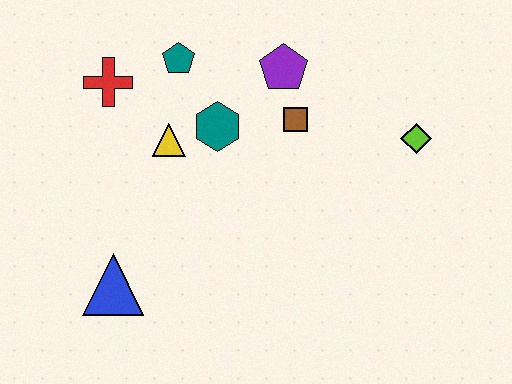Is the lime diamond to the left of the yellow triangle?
No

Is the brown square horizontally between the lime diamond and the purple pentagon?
Yes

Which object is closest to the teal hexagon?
The yellow triangle is closest to the teal hexagon.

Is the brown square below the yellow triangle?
No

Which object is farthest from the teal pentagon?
The lime diamond is farthest from the teal pentagon.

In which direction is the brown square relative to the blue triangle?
The brown square is to the right of the blue triangle.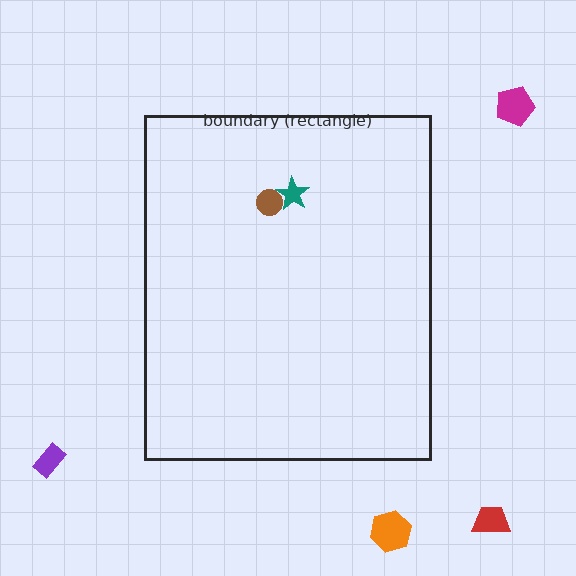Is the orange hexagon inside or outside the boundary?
Outside.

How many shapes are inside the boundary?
2 inside, 4 outside.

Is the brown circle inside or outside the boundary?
Inside.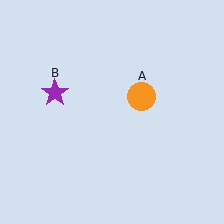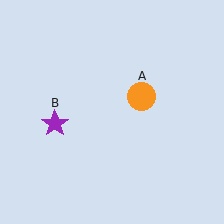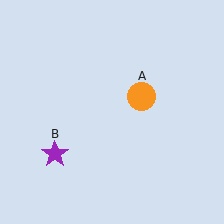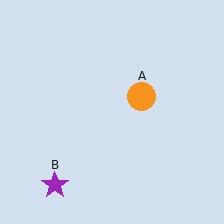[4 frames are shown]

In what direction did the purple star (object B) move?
The purple star (object B) moved down.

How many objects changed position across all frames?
1 object changed position: purple star (object B).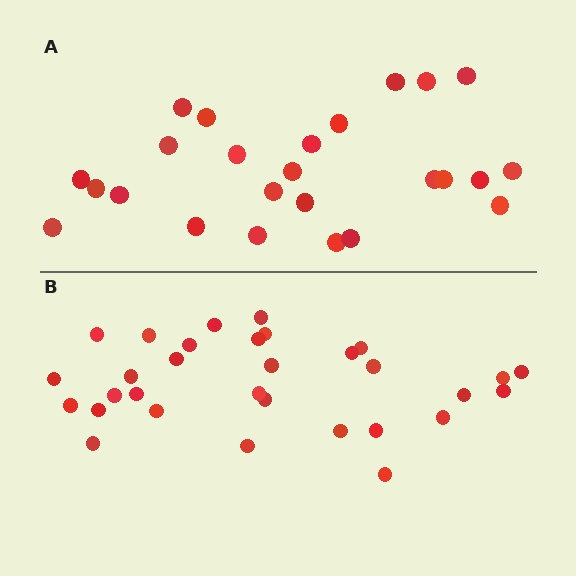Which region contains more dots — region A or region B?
Region B (the bottom region) has more dots.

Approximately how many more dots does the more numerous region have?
Region B has about 6 more dots than region A.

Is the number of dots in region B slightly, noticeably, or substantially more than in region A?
Region B has only slightly more — the two regions are fairly close. The ratio is roughly 1.2 to 1.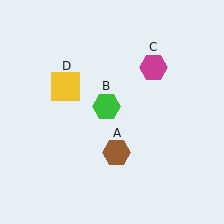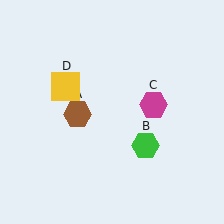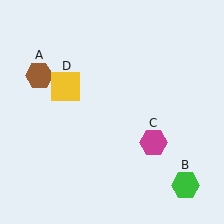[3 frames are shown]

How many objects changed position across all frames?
3 objects changed position: brown hexagon (object A), green hexagon (object B), magenta hexagon (object C).